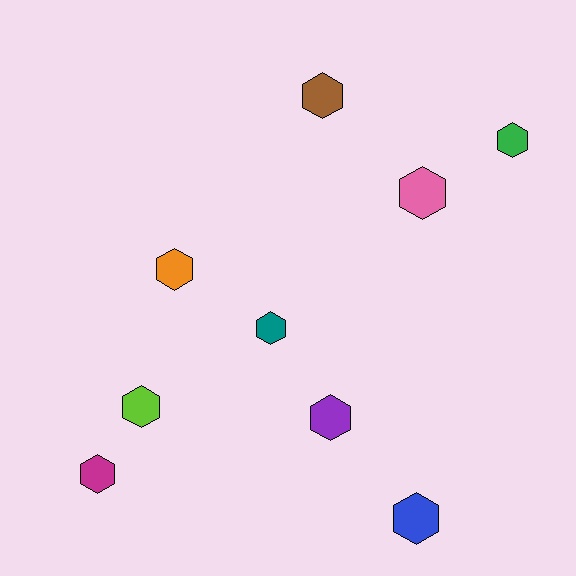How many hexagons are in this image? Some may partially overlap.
There are 9 hexagons.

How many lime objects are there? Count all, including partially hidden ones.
There is 1 lime object.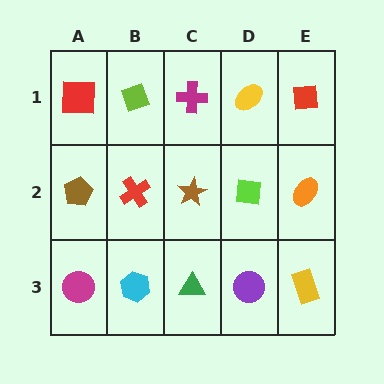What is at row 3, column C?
A green triangle.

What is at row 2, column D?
A lime square.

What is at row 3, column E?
A yellow rectangle.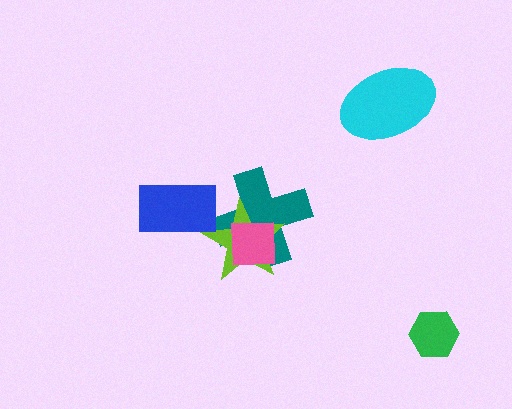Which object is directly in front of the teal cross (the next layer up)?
The lime star is directly in front of the teal cross.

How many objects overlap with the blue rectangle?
1 object overlaps with the blue rectangle.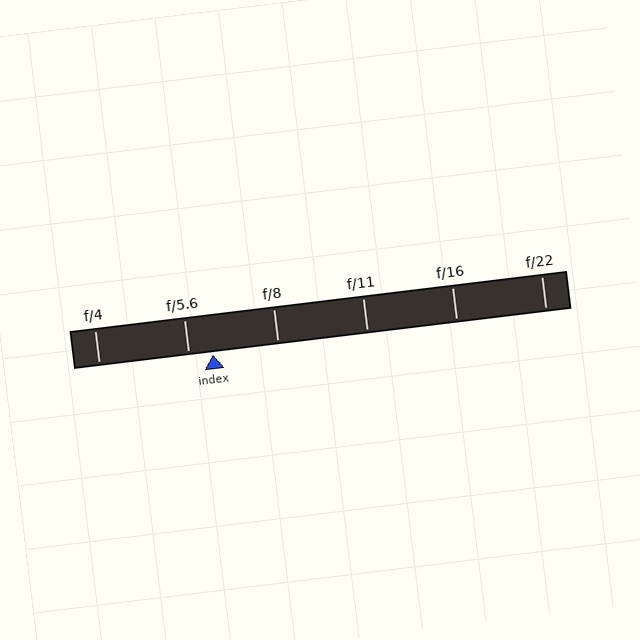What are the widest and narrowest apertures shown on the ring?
The widest aperture shown is f/4 and the narrowest is f/22.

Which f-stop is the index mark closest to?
The index mark is closest to f/5.6.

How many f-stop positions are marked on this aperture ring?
There are 6 f-stop positions marked.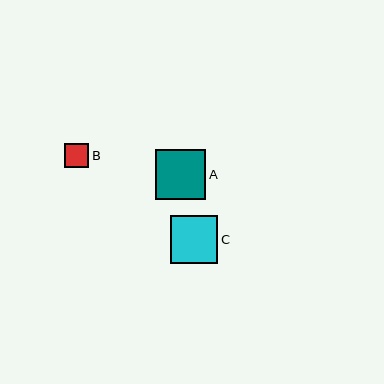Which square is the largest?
Square A is the largest with a size of approximately 50 pixels.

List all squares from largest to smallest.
From largest to smallest: A, C, B.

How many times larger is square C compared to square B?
Square C is approximately 2.0 times the size of square B.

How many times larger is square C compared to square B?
Square C is approximately 2.0 times the size of square B.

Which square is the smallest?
Square B is the smallest with a size of approximately 24 pixels.